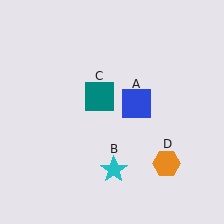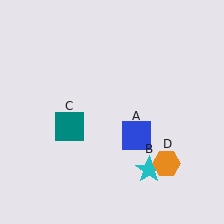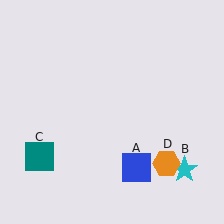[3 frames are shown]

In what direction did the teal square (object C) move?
The teal square (object C) moved down and to the left.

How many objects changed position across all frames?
3 objects changed position: blue square (object A), cyan star (object B), teal square (object C).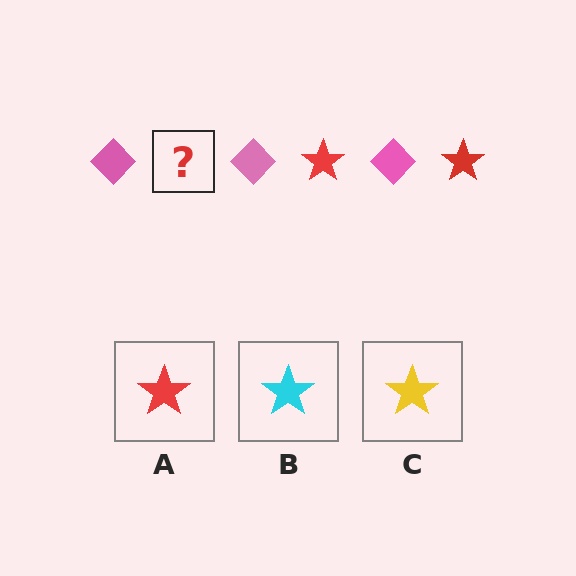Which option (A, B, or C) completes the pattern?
A.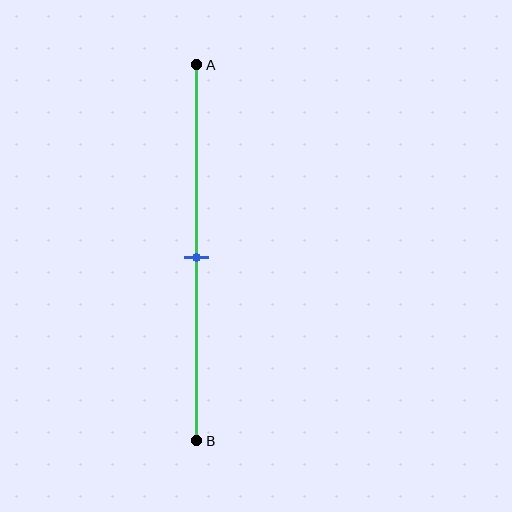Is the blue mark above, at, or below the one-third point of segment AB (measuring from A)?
The blue mark is below the one-third point of segment AB.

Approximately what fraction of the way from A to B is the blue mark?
The blue mark is approximately 50% of the way from A to B.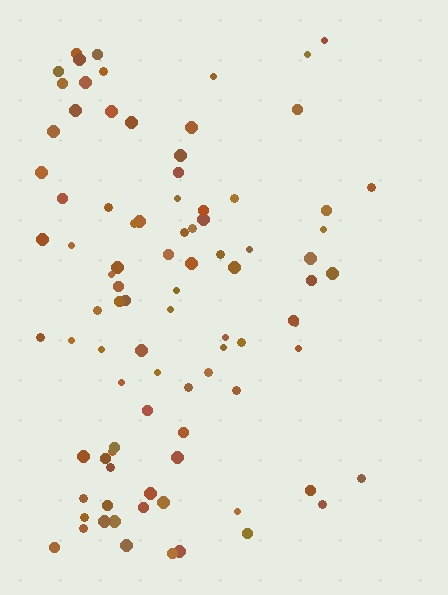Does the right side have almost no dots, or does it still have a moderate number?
Still a moderate number, just noticeably fewer than the left.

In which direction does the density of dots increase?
From right to left, with the left side densest.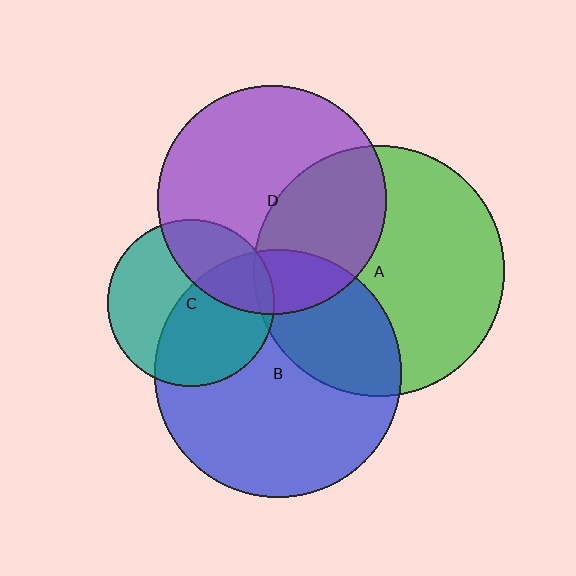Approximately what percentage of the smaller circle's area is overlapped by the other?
Approximately 30%.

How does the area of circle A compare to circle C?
Approximately 2.2 times.